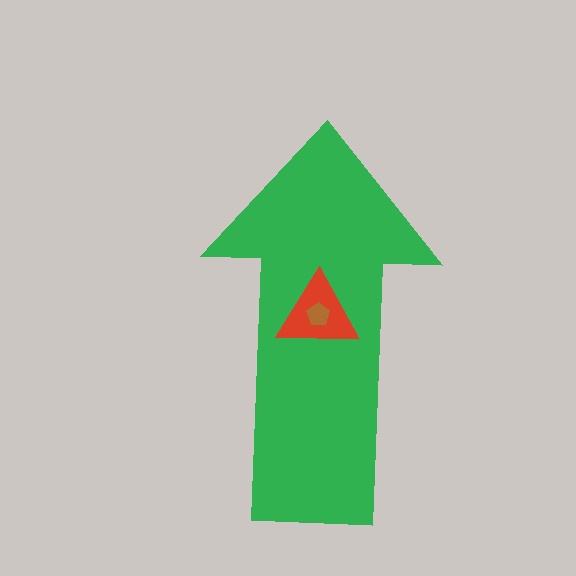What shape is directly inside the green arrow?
The red triangle.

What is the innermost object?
The brown pentagon.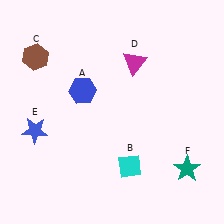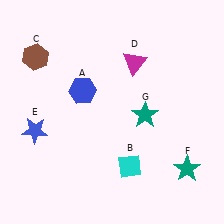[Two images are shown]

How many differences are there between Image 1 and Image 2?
There is 1 difference between the two images.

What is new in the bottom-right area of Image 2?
A teal star (G) was added in the bottom-right area of Image 2.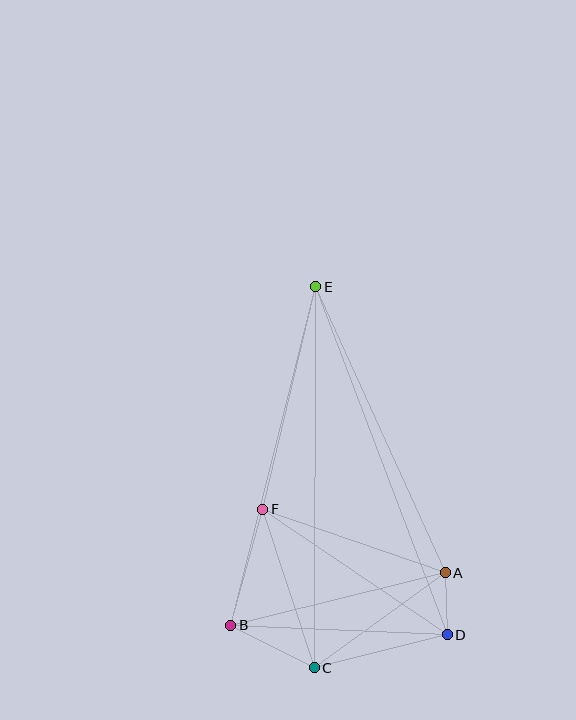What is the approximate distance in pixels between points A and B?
The distance between A and B is approximately 221 pixels.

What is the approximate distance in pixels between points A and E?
The distance between A and E is approximately 314 pixels.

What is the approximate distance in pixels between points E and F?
The distance between E and F is approximately 229 pixels.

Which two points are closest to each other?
Points A and D are closest to each other.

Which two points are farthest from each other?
Points C and E are farthest from each other.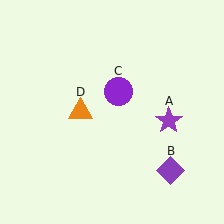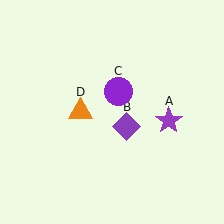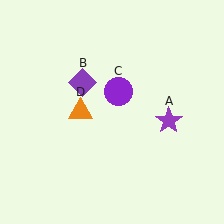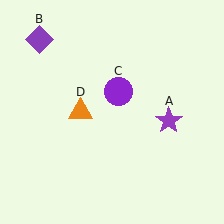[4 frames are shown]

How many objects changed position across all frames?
1 object changed position: purple diamond (object B).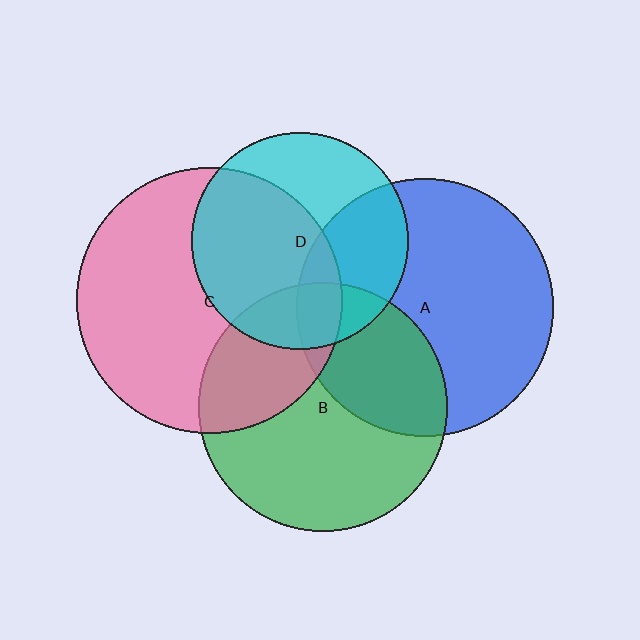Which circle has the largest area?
Circle C (pink).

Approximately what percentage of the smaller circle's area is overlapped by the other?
Approximately 10%.